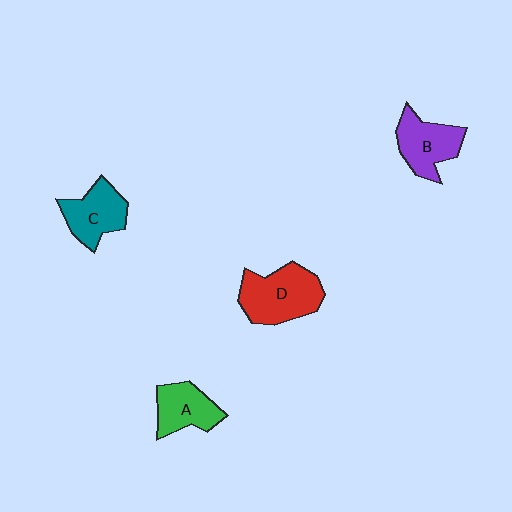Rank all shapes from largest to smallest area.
From largest to smallest: D (red), B (purple), C (teal), A (green).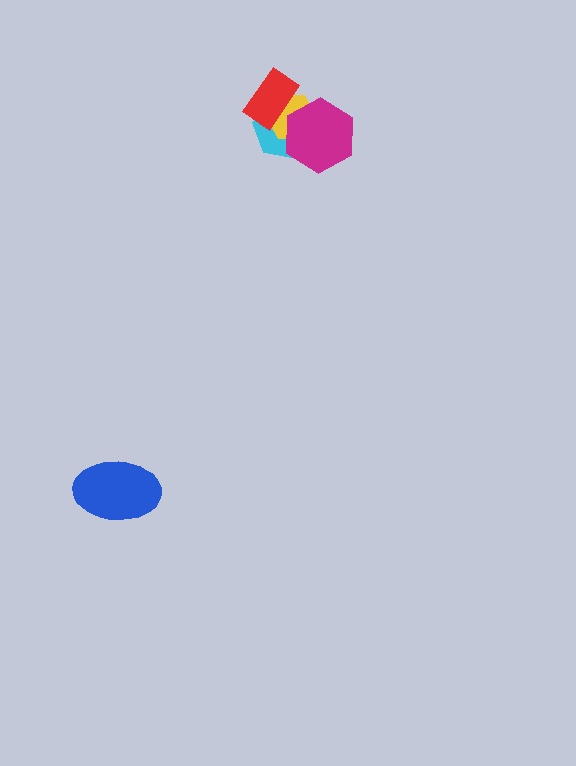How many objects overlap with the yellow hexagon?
3 objects overlap with the yellow hexagon.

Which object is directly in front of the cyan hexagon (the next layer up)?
The yellow hexagon is directly in front of the cyan hexagon.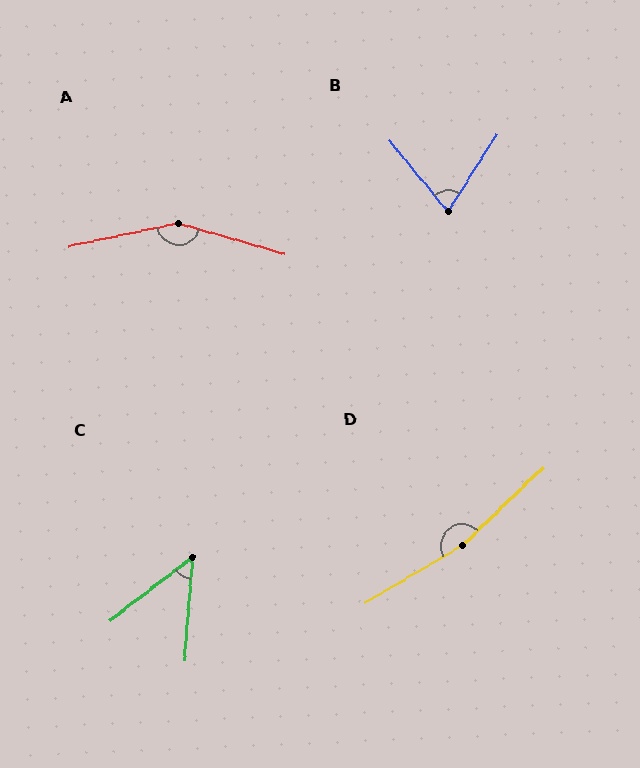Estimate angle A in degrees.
Approximately 152 degrees.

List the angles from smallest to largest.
C (48°), B (72°), A (152°), D (167°).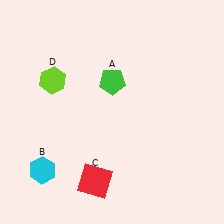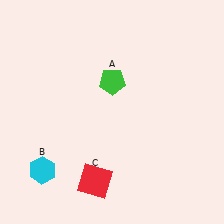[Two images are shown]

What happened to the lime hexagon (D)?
The lime hexagon (D) was removed in Image 2. It was in the top-left area of Image 1.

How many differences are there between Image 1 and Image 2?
There is 1 difference between the two images.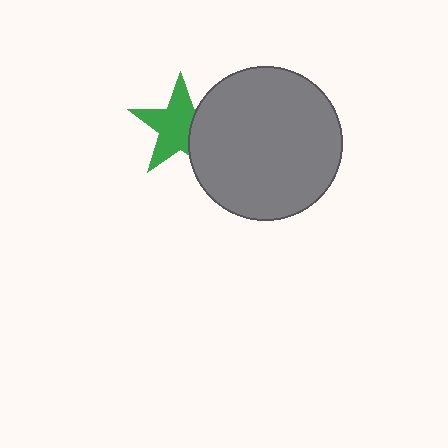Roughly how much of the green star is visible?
Most of it is visible (roughly 68%).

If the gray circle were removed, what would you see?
You would see the complete green star.